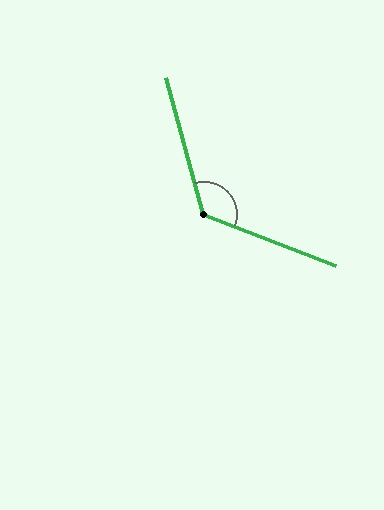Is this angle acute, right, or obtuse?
It is obtuse.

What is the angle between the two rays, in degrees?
Approximately 126 degrees.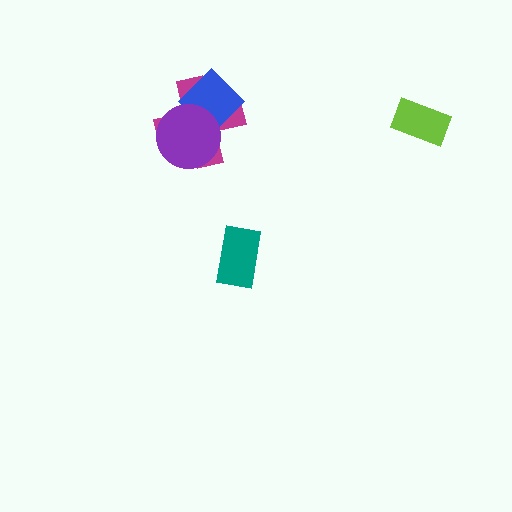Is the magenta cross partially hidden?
Yes, it is partially covered by another shape.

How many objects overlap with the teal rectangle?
0 objects overlap with the teal rectangle.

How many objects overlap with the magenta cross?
2 objects overlap with the magenta cross.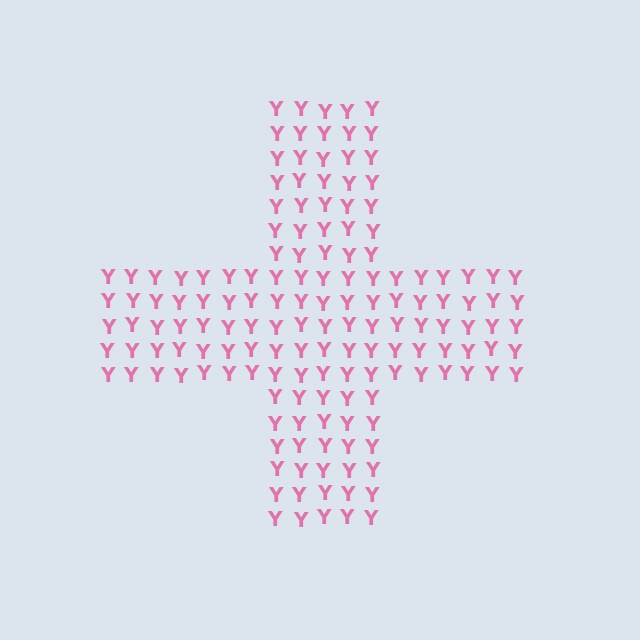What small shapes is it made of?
It is made of small letter Y's.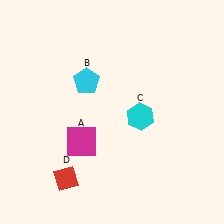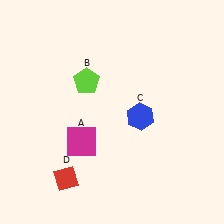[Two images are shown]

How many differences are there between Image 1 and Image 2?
There are 2 differences between the two images.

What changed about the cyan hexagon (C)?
In Image 1, C is cyan. In Image 2, it changed to blue.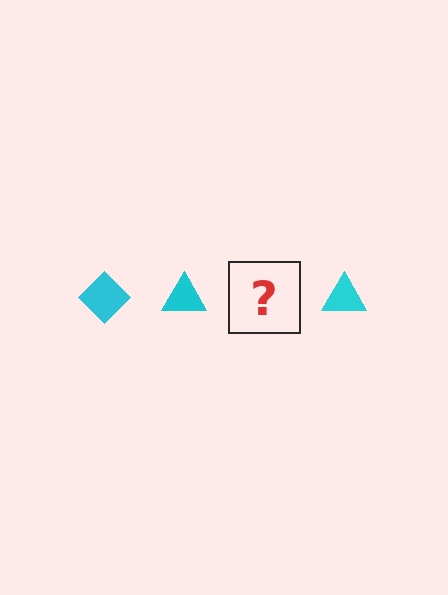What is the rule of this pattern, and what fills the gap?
The rule is that the pattern cycles through diamond, triangle shapes in cyan. The gap should be filled with a cyan diamond.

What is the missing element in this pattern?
The missing element is a cyan diamond.